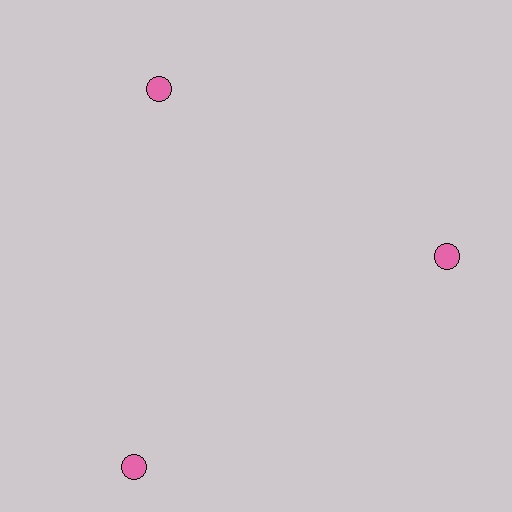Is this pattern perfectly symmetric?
No. The 3 pink circles are arranged in a ring, but one element near the 7 o'clock position is pushed outward from the center, breaking the 3-fold rotational symmetry.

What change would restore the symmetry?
The symmetry would be restored by moving it inward, back onto the ring so that all 3 circles sit at equal angles and equal distance from the center.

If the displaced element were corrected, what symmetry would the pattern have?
It would have 3-fold rotational symmetry — the pattern would map onto itself every 120 degrees.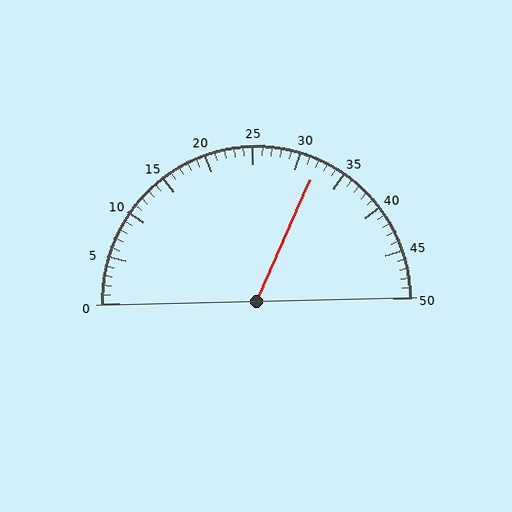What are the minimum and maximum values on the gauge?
The gauge ranges from 0 to 50.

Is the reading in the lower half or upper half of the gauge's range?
The reading is in the upper half of the range (0 to 50).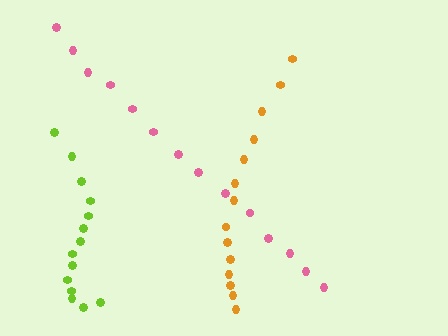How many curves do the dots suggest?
There are 3 distinct paths.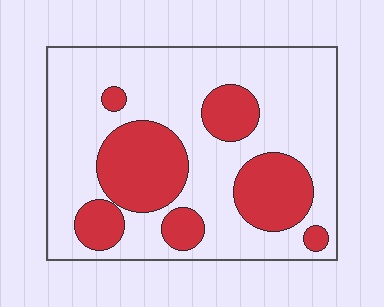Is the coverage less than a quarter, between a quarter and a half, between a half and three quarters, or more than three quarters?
Between a quarter and a half.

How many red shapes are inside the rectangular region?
7.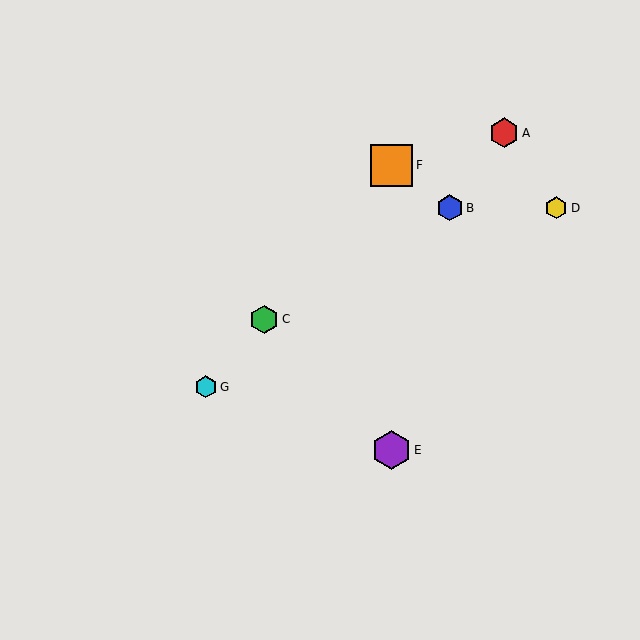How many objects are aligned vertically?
2 objects (E, F) are aligned vertically.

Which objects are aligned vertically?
Objects E, F are aligned vertically.